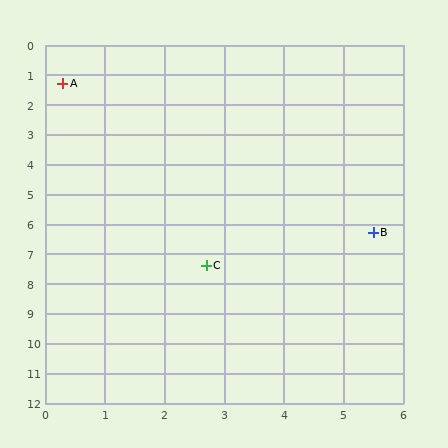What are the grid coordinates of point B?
Point B is at approximately (5.5, 6.3).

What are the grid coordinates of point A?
Point A is at approximately (0.3, 1.3).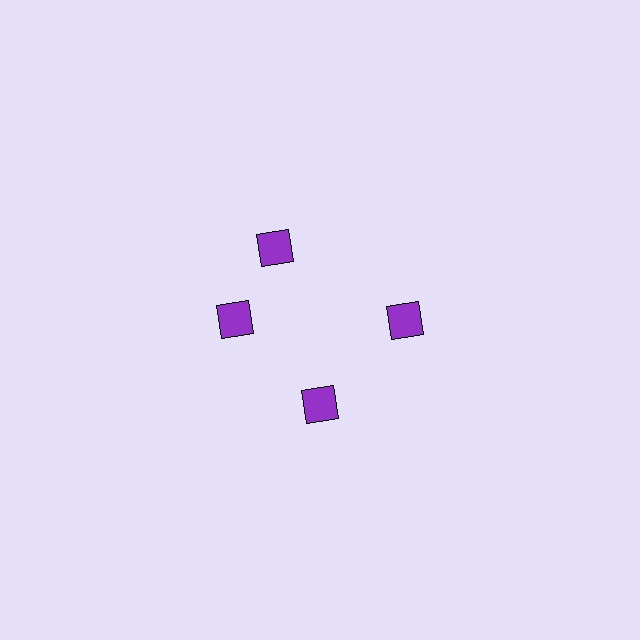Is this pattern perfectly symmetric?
No. The 4 purple squares are arranged in a ring, but one element near the 12 o'clock position is rotated out of alignment along the ring, breaking the 4-fold rotational symmetry.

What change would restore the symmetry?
The symmetry would be restored by rotating it back into even spacing with its neighbors so that all 4 squares sit at equal angles and equal distance from the center.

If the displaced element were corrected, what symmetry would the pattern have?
It would have 4-fold rotational symmetry — the pattern would map onto itself every 90 degrees.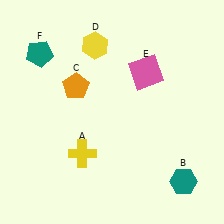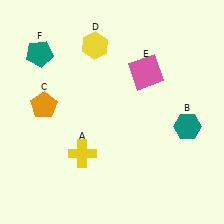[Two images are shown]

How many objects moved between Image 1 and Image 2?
2 objects moved between the two images.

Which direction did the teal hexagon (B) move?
The teal hexagon (B) moved up.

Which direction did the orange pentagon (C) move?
The orange pentagon (C) moved left.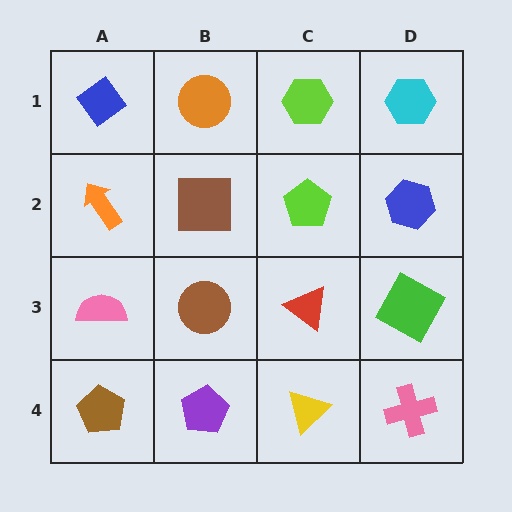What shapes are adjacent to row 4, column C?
A red triangle (row 3, column C), a purple pentagon (row 4, column B), a pink cross (row 4, column D).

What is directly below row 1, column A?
An orange arrow.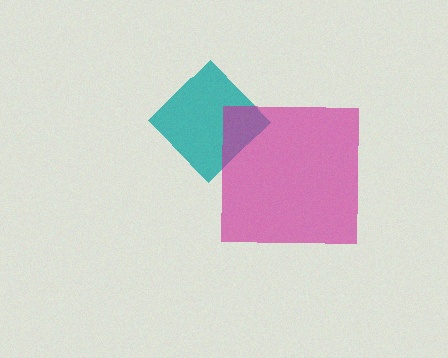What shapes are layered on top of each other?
The layered shapes are: a teal diamond, a magenta square.